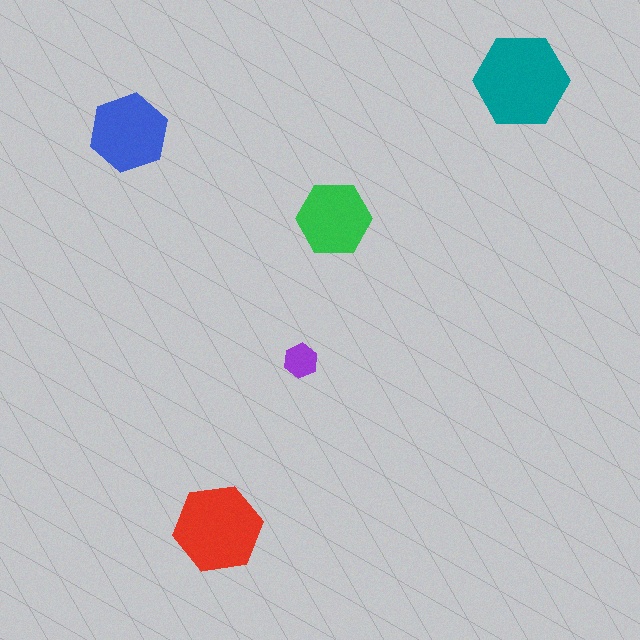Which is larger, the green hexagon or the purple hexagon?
The green one.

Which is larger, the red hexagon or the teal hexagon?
The teal one.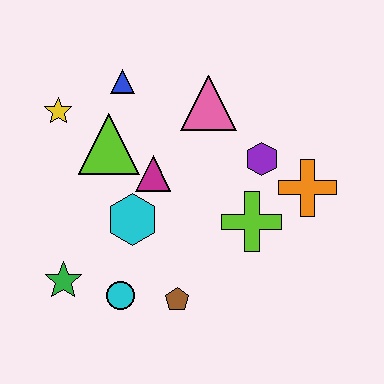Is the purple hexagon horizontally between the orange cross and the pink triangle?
Yes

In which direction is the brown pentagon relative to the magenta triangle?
The brown pentagon is below the magenta triangle.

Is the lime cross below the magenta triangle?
Yes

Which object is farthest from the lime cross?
The yellow star is farthest from the lime cross.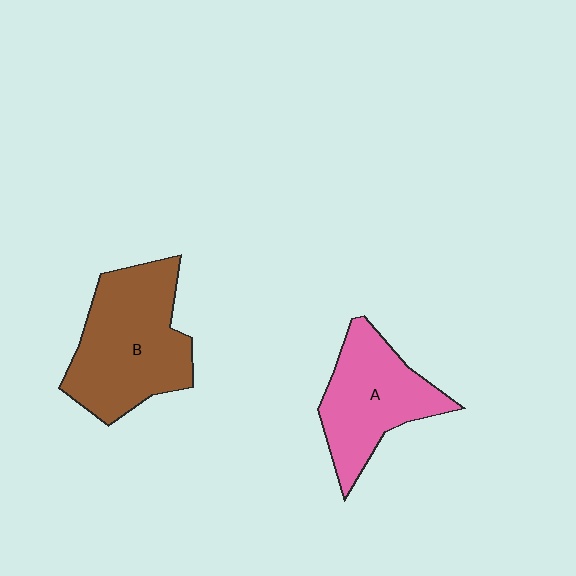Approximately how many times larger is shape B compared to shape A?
Approximately 1.3 times.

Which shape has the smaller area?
Shape A (pink).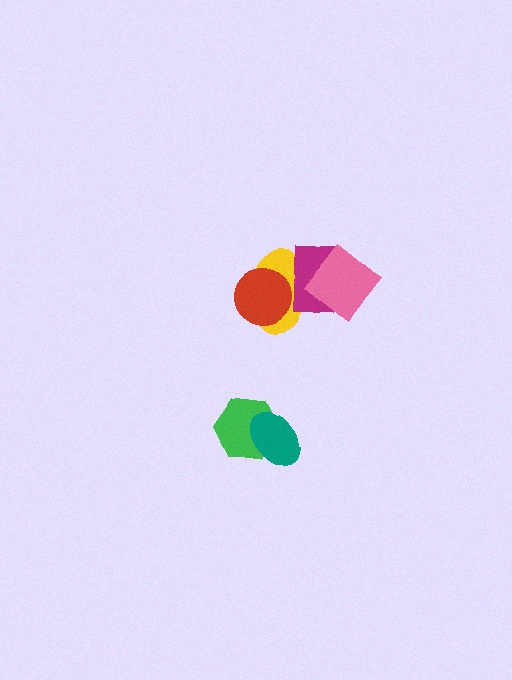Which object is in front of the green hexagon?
The teal ellipse is in front of the green hexagon.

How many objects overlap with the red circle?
2 objects overlap with the red circle.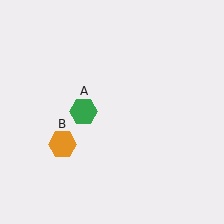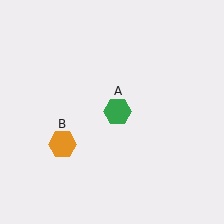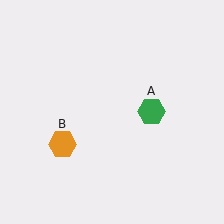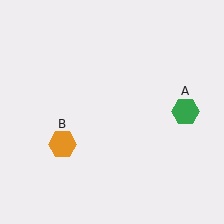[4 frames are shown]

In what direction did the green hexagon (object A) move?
The green hexagon (object A) moved right.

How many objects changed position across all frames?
1 object changed position: green hexagon (object A).